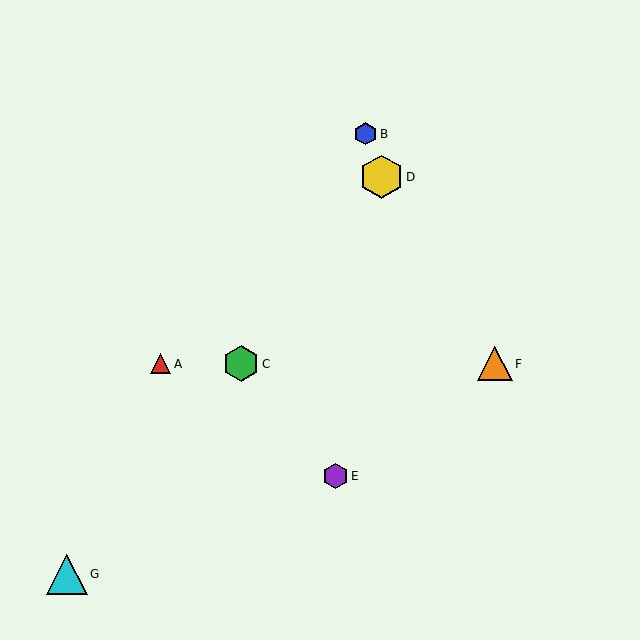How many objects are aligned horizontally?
3 objects (A, C, F) are aligned horizontally.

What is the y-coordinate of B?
Object B is at y≈134.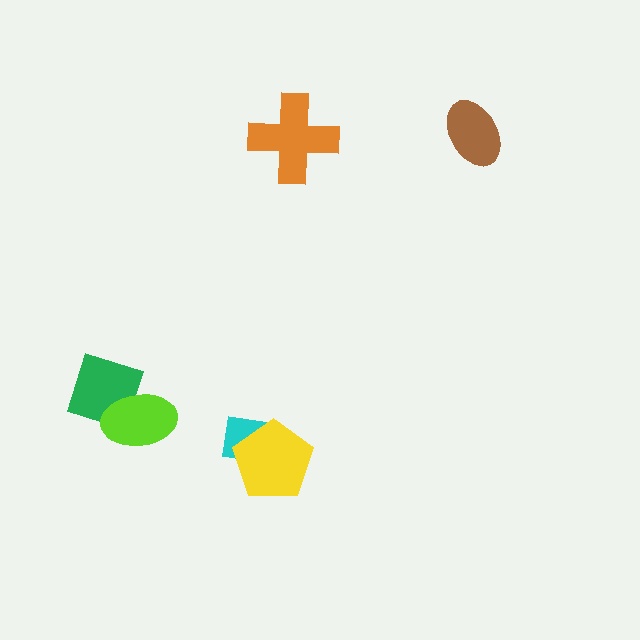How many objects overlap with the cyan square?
1 object overlaps with the cyan square.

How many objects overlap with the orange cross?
0 objects overlap with the orange cross.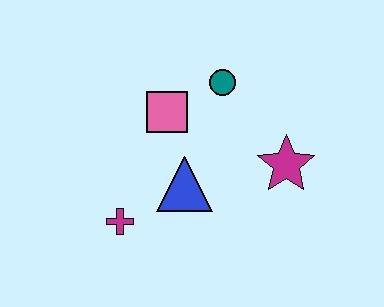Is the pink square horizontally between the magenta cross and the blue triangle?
Yes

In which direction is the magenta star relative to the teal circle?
The magenta star is below the teal circle.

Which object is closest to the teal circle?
The pink square is closest to the teal circle.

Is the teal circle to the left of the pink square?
No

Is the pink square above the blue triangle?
Yes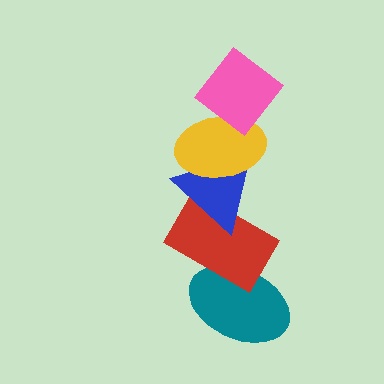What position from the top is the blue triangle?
The blue triangle is 3rd from the top.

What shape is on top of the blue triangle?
The yellow ellipse is on top of the blue triangle.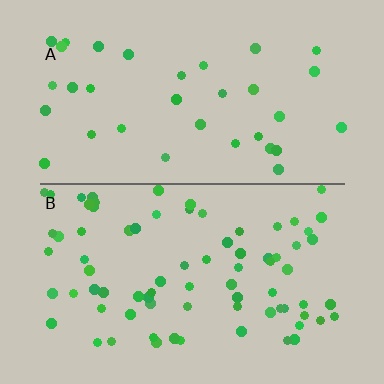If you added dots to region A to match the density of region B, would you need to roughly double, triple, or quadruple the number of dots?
Approximately double.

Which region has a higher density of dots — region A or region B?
B (the bottom).